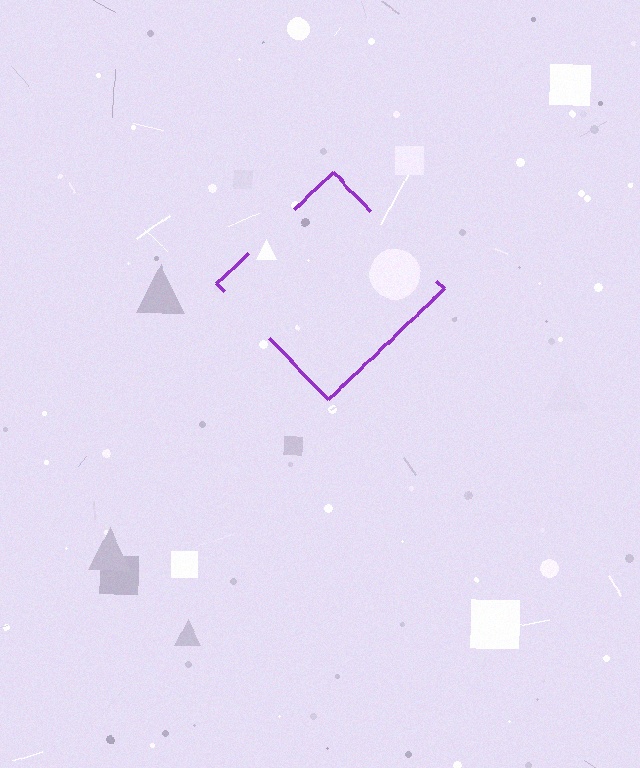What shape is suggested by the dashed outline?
The dashed outline suggests a diamond.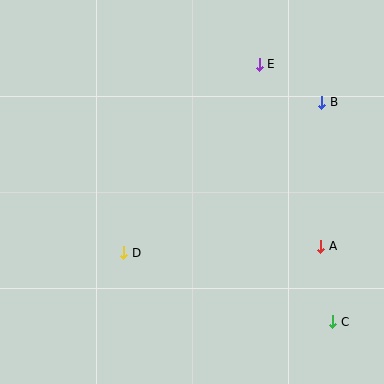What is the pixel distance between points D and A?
The distance between D and A is 197 pixels.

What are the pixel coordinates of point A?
Point A is at (321, 246).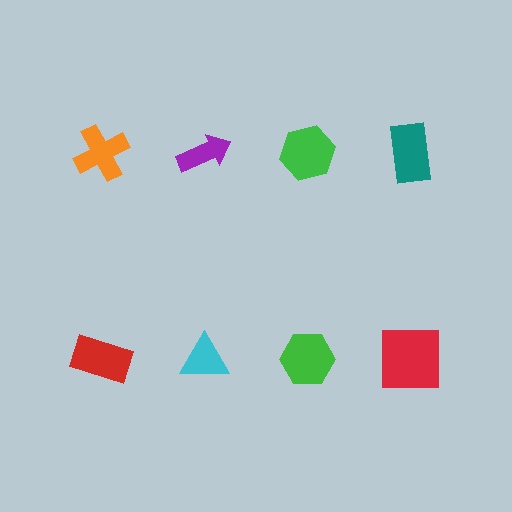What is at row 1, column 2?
A purple arrow.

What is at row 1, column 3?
A green hexagon.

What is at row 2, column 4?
A red square.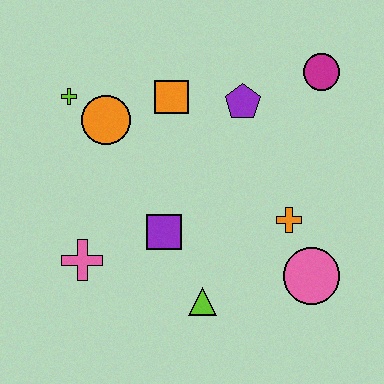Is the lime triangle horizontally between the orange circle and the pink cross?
No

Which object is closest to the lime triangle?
The purple square is closest to the lime triangle.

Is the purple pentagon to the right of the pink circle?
No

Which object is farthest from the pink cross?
The magenta circle is farthest from the pink cross.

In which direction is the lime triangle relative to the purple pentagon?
The lime triangle is below the purple pentagon.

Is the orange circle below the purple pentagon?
Yes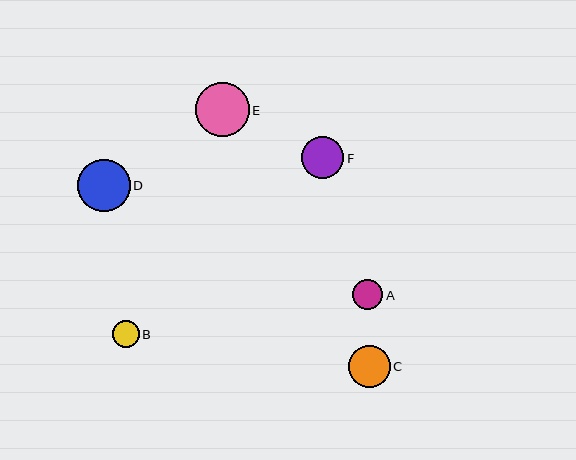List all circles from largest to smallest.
From largest to smallest: E, D, F, C, A, B.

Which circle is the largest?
Circle E is the largest with a size of approximately 54 pixels.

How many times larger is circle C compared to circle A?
Circle C is approximately 1.4 times the size of circle A.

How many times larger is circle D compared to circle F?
Circle D is approximately 1.2 times the size of circle F.